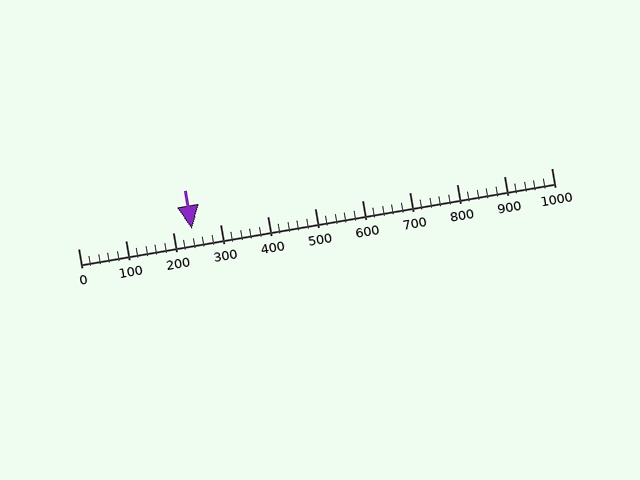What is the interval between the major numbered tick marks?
The major tick marks are spaced 100 units apart.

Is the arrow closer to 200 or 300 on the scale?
The arrow is closer to 200.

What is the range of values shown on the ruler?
The ruler shows values from 0 to 1000.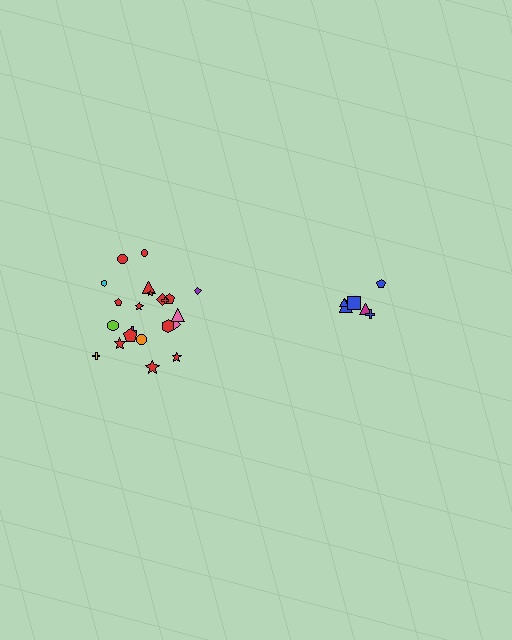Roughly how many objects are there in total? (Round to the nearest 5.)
Roughly 30 objects in total.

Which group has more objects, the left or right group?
The left group.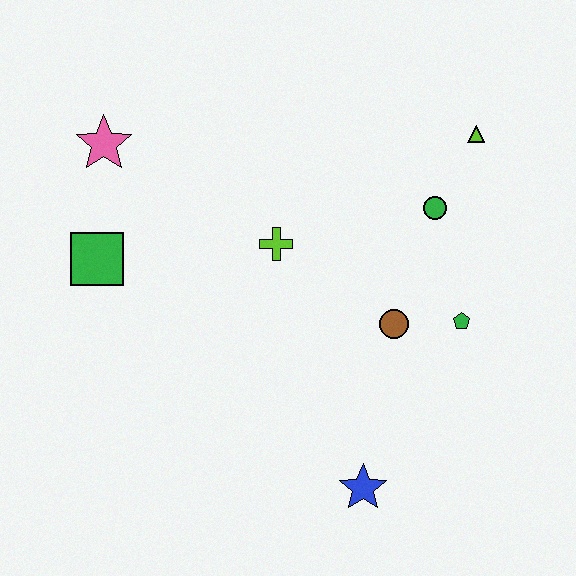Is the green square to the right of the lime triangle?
No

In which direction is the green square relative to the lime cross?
The green square is to the left of the lime cross.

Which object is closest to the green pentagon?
The brown circle is closest to the green pentagon.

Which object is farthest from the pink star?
The blue star is farthest from the pink star.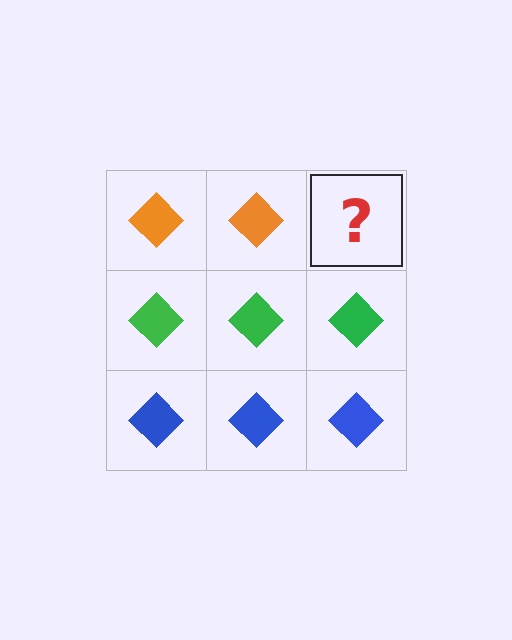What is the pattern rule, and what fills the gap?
The rule is that each row has a consistent color. The gap should be filled with an orange diamond.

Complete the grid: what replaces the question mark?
The question mark should be replaced with an orange diamond.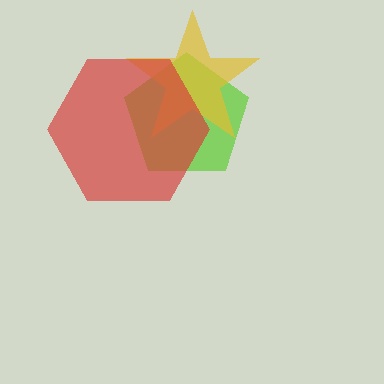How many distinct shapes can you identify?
There are 3 distinct shapes: a lime pentagon, a yellow star, a red hexagon.